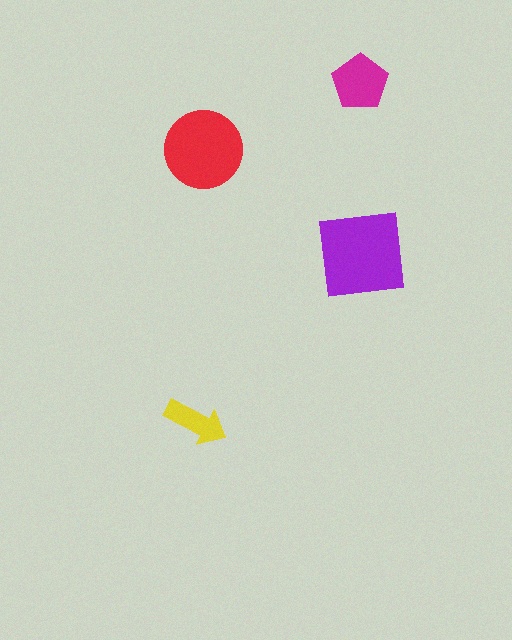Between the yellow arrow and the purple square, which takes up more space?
The purple square.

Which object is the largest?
The purple square.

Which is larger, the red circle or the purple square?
The purple square.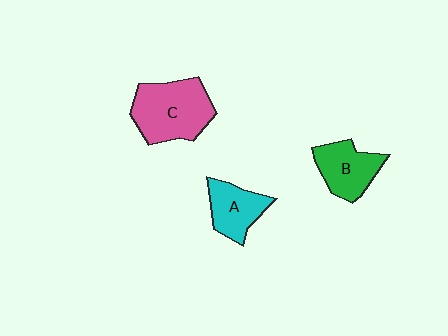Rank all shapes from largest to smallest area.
From largest to smallest: C (pink), B (green), A (cyan).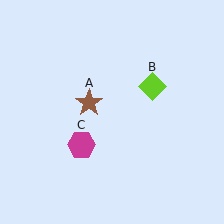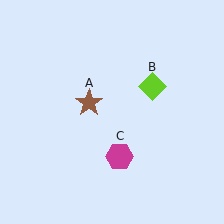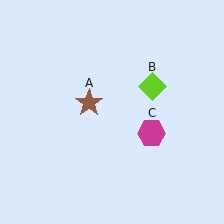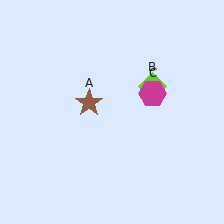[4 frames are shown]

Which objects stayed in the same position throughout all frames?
Brown star (object A) and lime diamond (object B) remained stationary.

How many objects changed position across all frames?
1 object changed position: magenta hexagon (object C).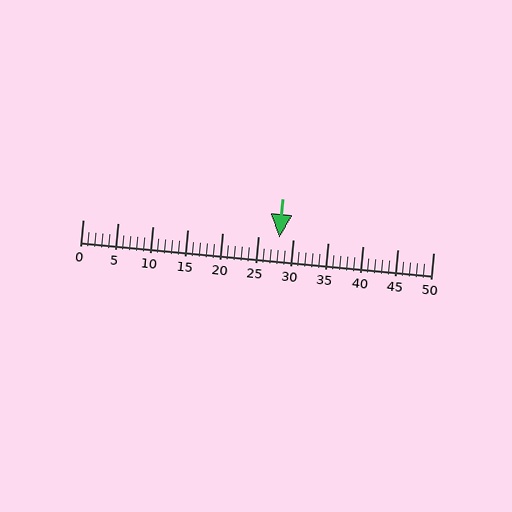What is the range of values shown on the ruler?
The ruler shows values from 0 to 50.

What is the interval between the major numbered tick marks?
The major tick marks are spaced 5 units apart.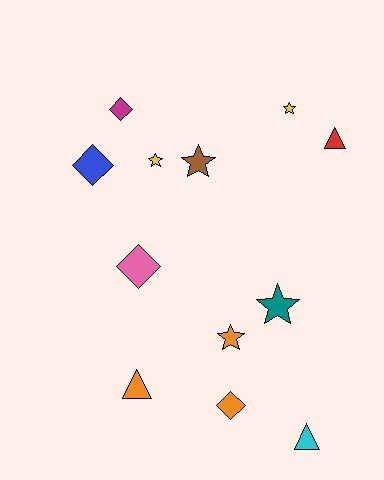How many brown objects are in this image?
There is 1 brown object.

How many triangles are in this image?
There are 3 triangles.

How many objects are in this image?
There are 12 objects.